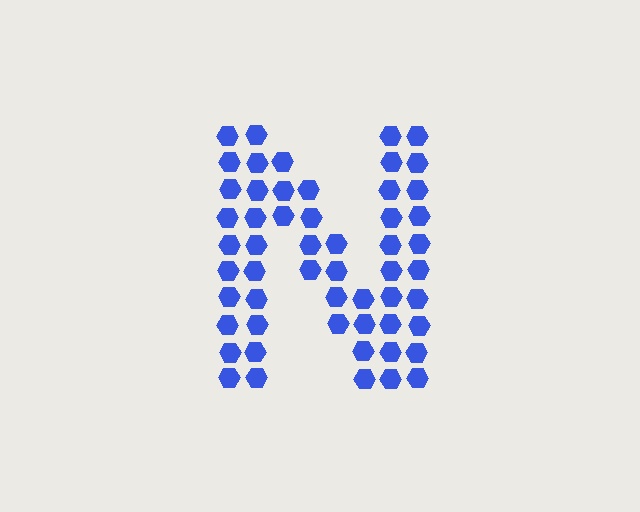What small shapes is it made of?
It is made of small hexagons.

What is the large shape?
The large shape is the letter N.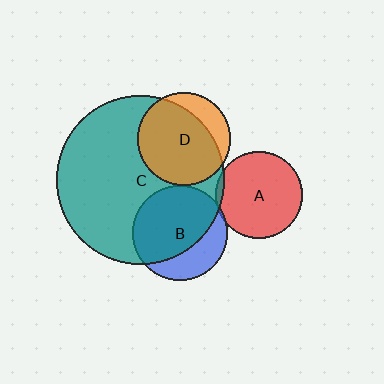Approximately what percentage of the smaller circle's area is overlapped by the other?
Approximately 75%.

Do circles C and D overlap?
Yes.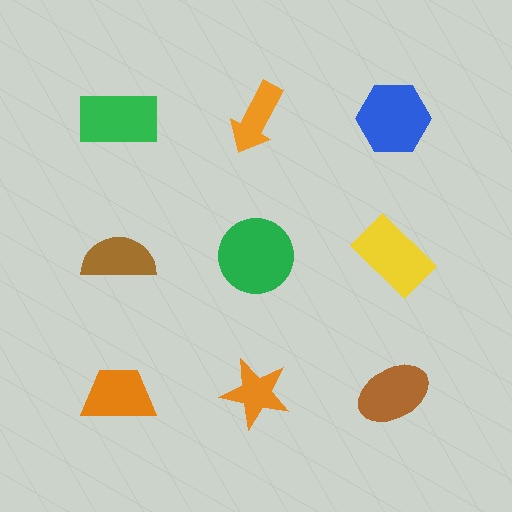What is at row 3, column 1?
An orange trapezoid.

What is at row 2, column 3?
A yellow rectangle.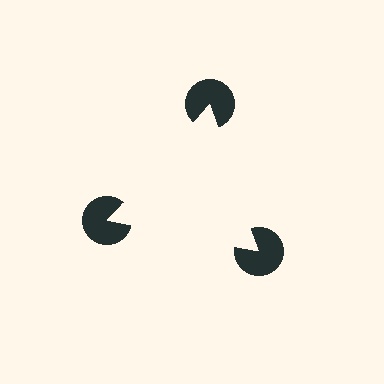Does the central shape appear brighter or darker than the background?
It typically appears slightly brighter than the background, even though no actual brightness change is drawn.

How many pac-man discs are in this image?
There are 3 — one at each vertex of the illusory triangle.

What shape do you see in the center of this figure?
An illusory triangle — its edges are inferred from the aligned wedge cuts in the pac-man discs, not physically drawn.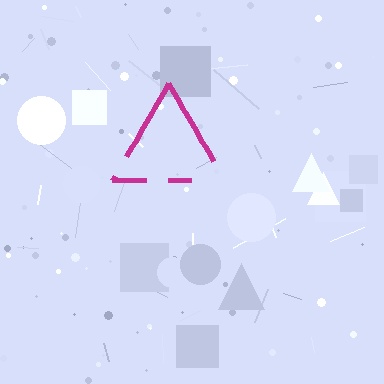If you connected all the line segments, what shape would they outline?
They would outline a triangle.